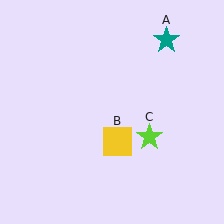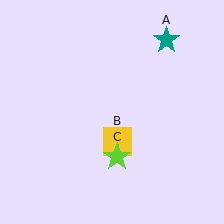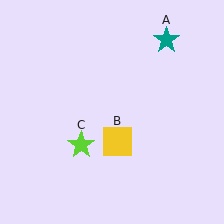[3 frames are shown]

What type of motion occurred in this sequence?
The lime star (object C) rotated clockwise around the center of the scene.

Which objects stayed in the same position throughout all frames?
Teal star (object A) and yellow square (object B) remained stationary.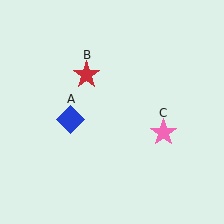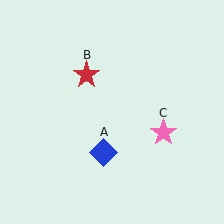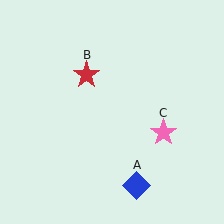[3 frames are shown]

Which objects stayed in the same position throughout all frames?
Red star (object B) and pink star (object C) remained stationary.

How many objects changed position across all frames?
1 object changed position: blue diamond (object A).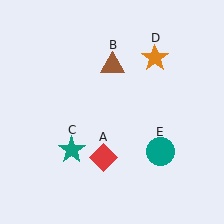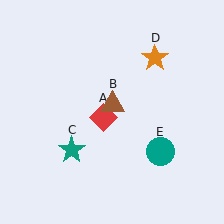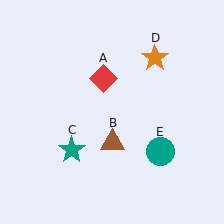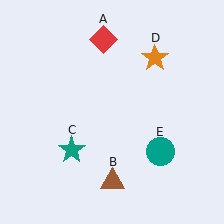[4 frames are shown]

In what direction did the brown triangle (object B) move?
The brown triangle (object B) moved down.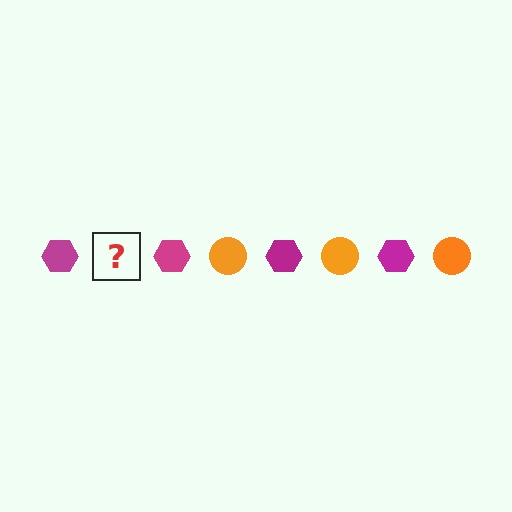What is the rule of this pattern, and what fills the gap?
The rule is that the pattern alternates between magenta hexagon and orange circle. The gap should be filled with an orange circle.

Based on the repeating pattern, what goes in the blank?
The blank should be an orange circle.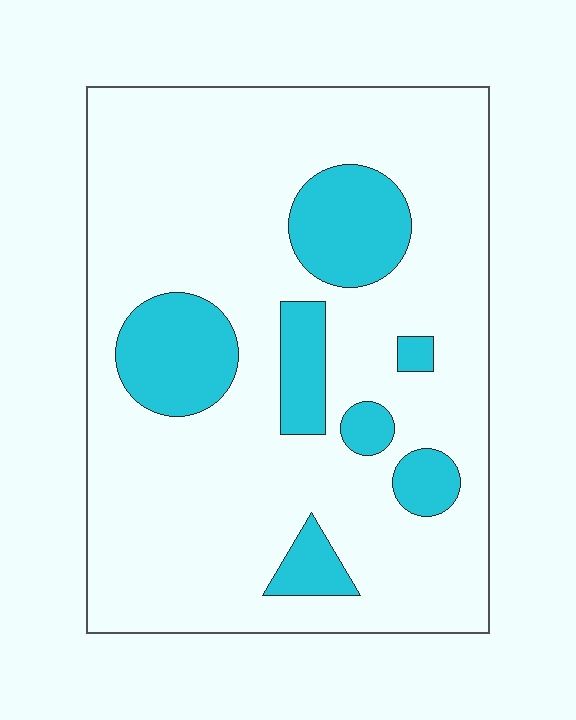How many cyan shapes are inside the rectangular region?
7.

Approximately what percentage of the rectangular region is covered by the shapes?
Approximately 20%.